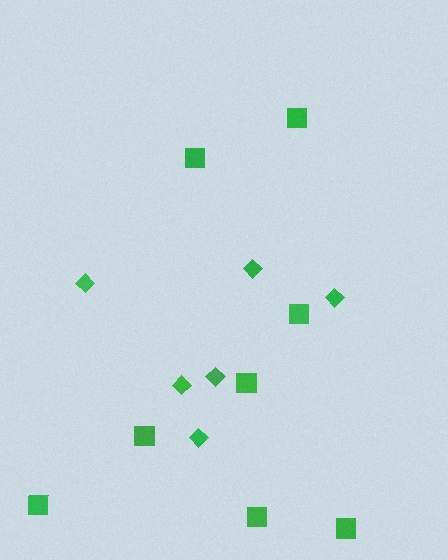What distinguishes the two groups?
There are 2 groups: one group of squares (8) and one group of diamonds (6).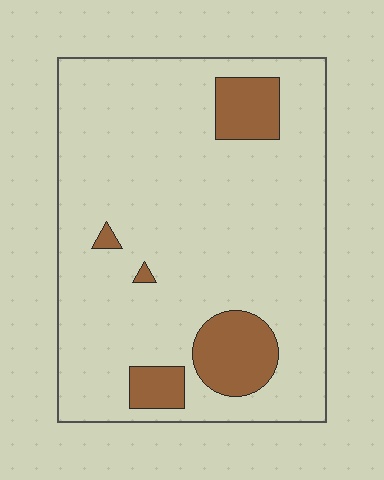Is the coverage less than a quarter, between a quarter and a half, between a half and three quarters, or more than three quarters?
Less than a quarter.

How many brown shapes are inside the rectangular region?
5.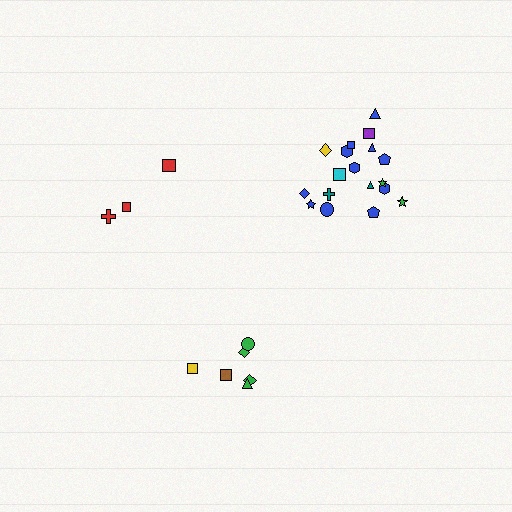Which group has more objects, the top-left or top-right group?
The top-right group.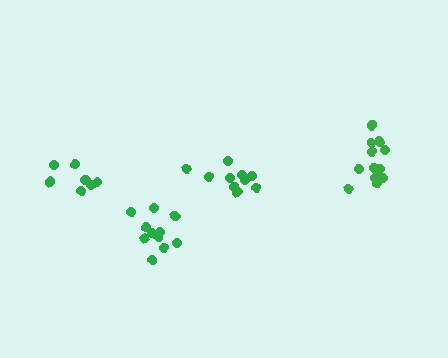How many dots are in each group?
Group 1: 11 dots, Group 2: 12 dots, Group 3: 7 dots, Group 4: 11 dots (41 total).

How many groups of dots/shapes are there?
There are 4 groups.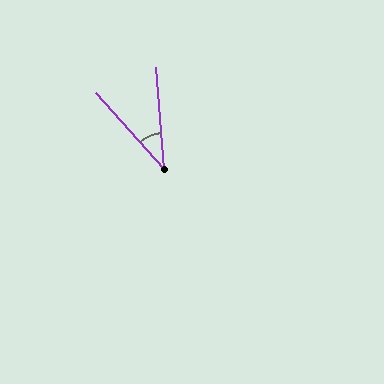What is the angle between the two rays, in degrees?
Approximately 38 degrees.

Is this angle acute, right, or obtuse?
It is acute.